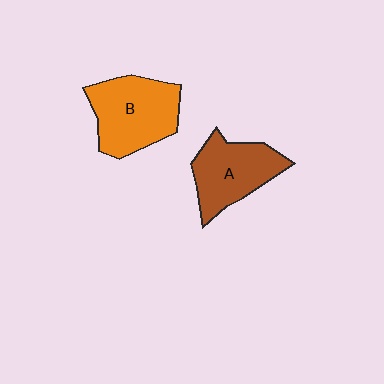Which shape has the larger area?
Shape B (orange).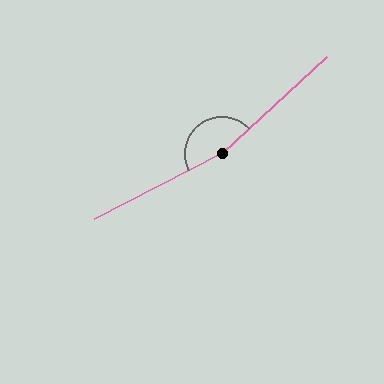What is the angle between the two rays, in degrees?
Approximately 164 degrees.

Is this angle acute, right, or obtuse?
It is obtuse.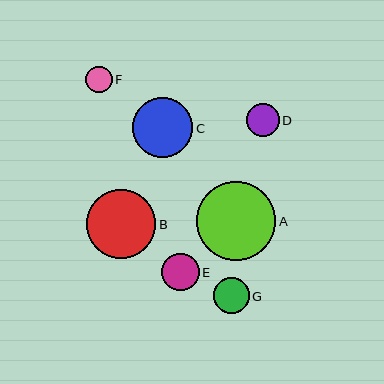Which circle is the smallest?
Circle F is the smallest with a size of approximately 27 pixels.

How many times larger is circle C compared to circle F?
Circle C is approximately 2.2 times the size of circle F.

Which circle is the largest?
Circle A is the largest with a size of approximately 79 pixels.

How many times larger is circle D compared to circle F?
Circle D is approximately 1.2 times the size of circle F.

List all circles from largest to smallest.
From largest to smallest: A, B, C, E, G, D, F.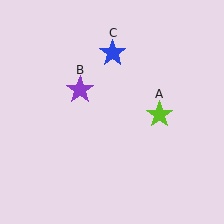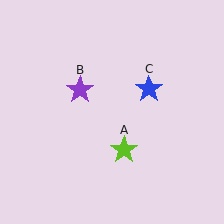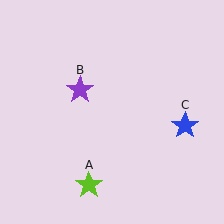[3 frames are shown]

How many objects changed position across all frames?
2 objects changed position: lime star (object A), blue star (object C).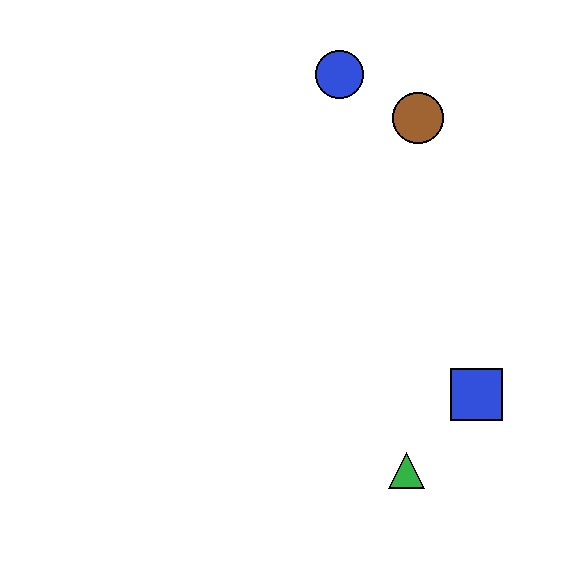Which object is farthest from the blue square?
The blue circle is farthest from the blue square.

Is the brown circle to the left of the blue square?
Yes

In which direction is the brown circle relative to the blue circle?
The brown circle is to the right of the blue circle.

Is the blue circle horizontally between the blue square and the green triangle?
No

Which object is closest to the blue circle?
The brown circle is closest to the blue circle.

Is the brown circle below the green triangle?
No